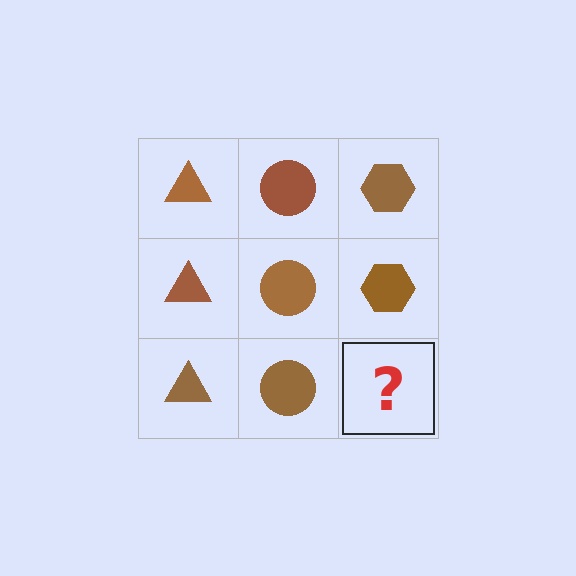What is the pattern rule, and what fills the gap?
The rule is that each column has a consistent shape. The gap should be filled with a brown hexagon.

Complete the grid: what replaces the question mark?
The question mark should be replaced with a brown hexagon.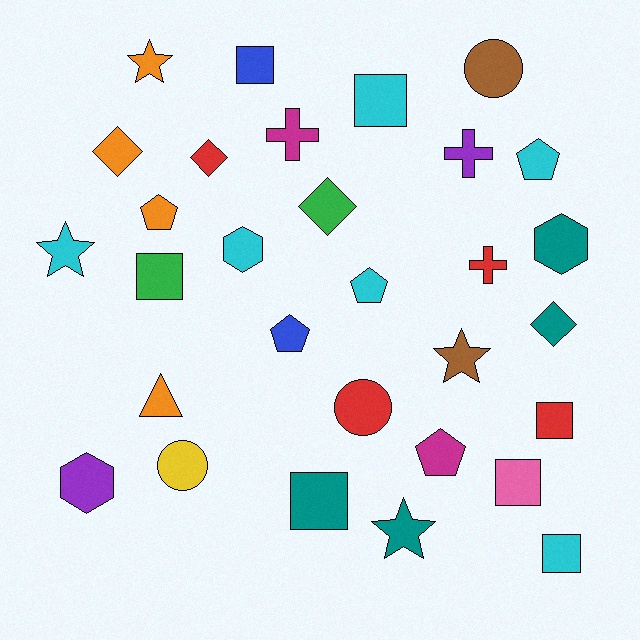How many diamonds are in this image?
There are 4 diamonds.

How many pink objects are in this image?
There is 1 pink object.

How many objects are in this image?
There are 30 objects.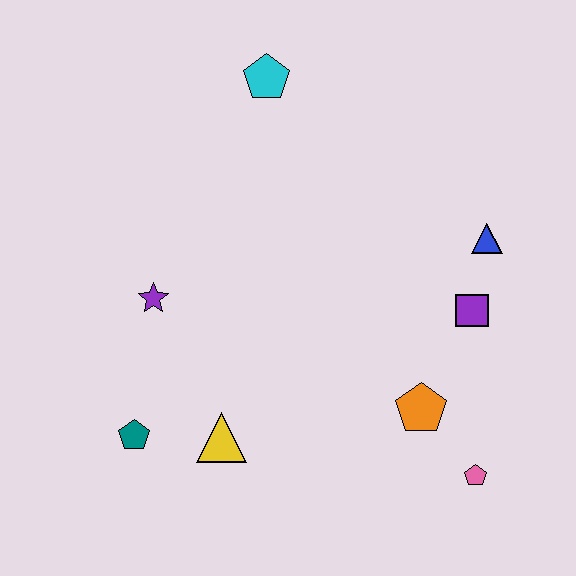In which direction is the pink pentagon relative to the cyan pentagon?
The pink pentagon is below the cyan pentagon.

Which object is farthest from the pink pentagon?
The cyan pentagon is farthest from the pink pentagon.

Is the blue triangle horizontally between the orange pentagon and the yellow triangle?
No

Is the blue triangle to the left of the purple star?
No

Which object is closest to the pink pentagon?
The orange pentagon is closest to the pink pentagon.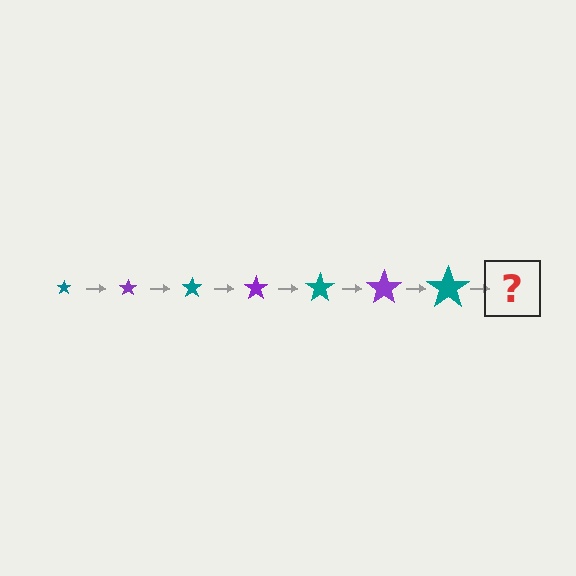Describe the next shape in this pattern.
It should be a purple star, larger than the previous one.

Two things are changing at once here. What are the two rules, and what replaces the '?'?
The two rules are that the star grows larger each step and the color cycles through teal and purple. The '?' should be a purple star, larger than the previous one.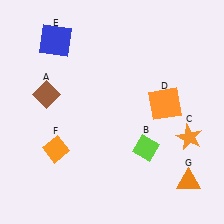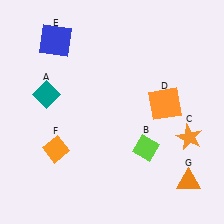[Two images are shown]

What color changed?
The diamond (A) changed from brown in Image 1 to teal in Image 2.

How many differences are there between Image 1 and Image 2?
There is 1 difference between the two images.